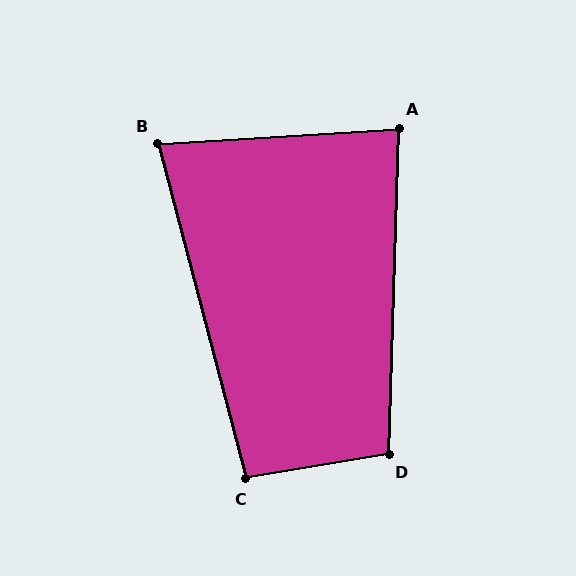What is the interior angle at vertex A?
Approximately 85 degrees (acute).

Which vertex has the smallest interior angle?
B, at approximately 79 degrees.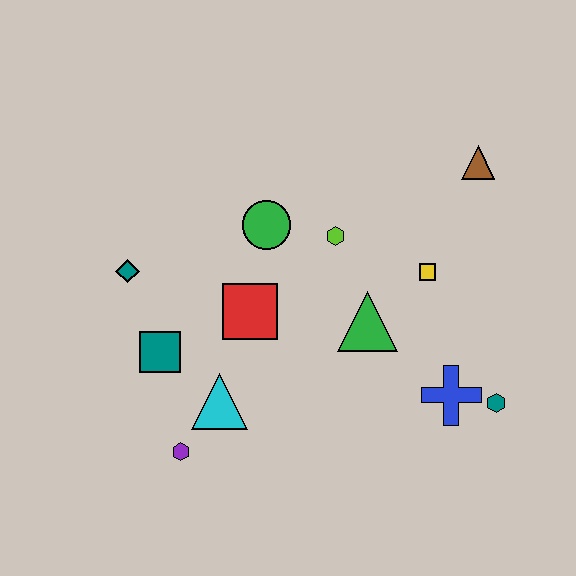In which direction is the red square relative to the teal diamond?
The red square is to the right of the teal diamond.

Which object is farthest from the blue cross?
The teal diamond is farthest from the blue cross.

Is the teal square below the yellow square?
Yes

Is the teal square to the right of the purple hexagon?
No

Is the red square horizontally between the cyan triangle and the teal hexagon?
Yes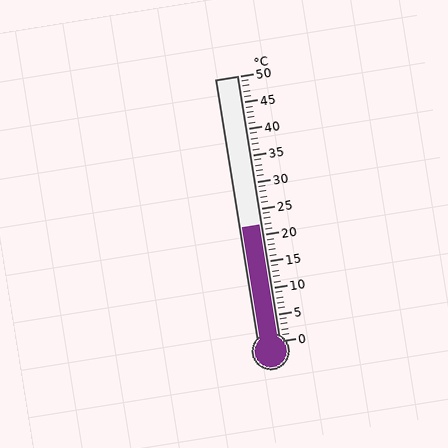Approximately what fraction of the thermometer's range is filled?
The thermometer is filled to approximately 45% of its range.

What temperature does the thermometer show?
The thermometer shows approximately 22°C.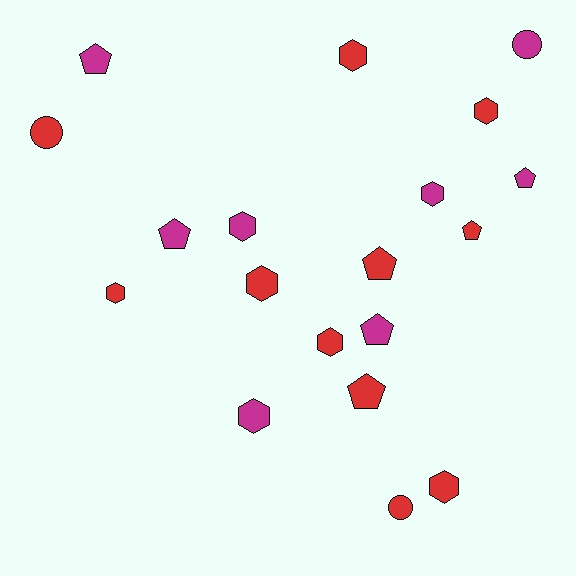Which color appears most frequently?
Red, with 11 objects.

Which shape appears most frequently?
Hexagon, with 9 objects.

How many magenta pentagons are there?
There are 4 magenta pentagons.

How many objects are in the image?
There are 19 objects.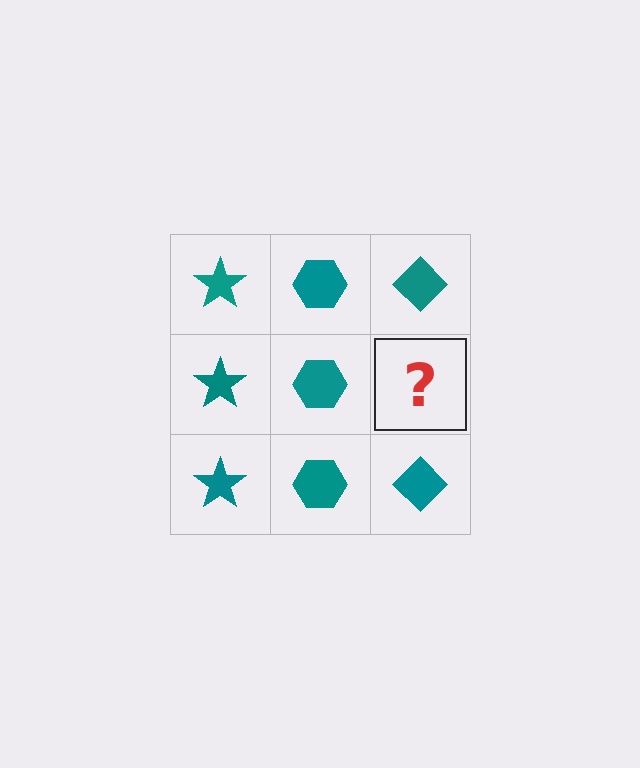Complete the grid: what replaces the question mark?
The question mark should be replaced with a teal diamond.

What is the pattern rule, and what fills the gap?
The rule is that each column has a consistent shape. The gap should be filled with a teal diamond.